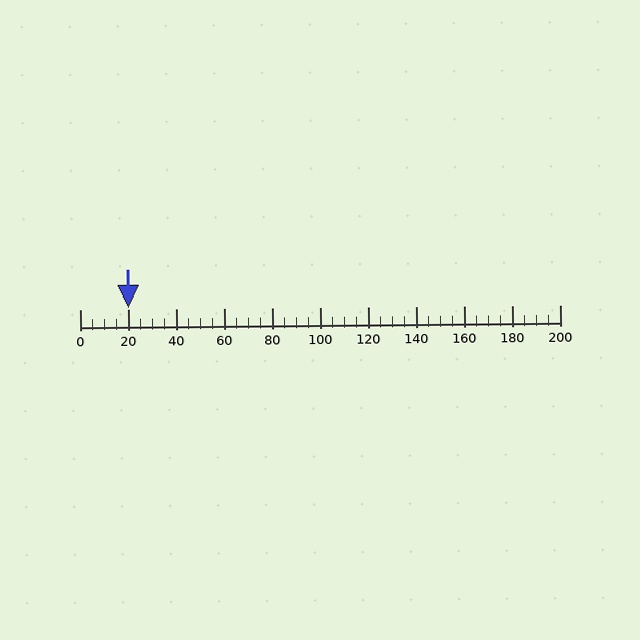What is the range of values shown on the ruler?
The ruler shows values from 0 to 200.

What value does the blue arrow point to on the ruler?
The blue arrow points to approximately 20.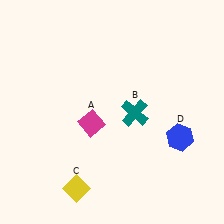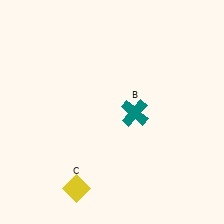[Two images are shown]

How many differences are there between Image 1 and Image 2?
There are 2 differences between the two images.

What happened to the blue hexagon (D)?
The blue hexagon (D) was removed in Image 2. It was in the bottom-right area of Image 1.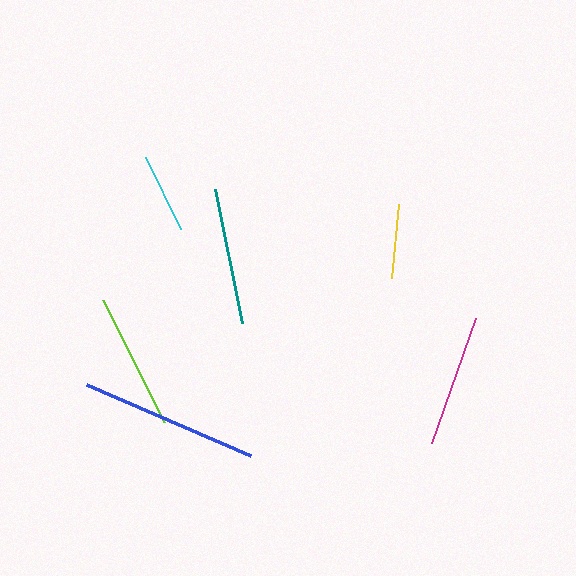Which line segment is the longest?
The blue line is the longest at approximately 179 pixels.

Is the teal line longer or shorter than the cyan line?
The teal line is longer than the cyan line.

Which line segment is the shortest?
The yellow line is the shortest at approximately 75 pixels.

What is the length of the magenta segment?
The magenta segment is approximately 132 pixels long.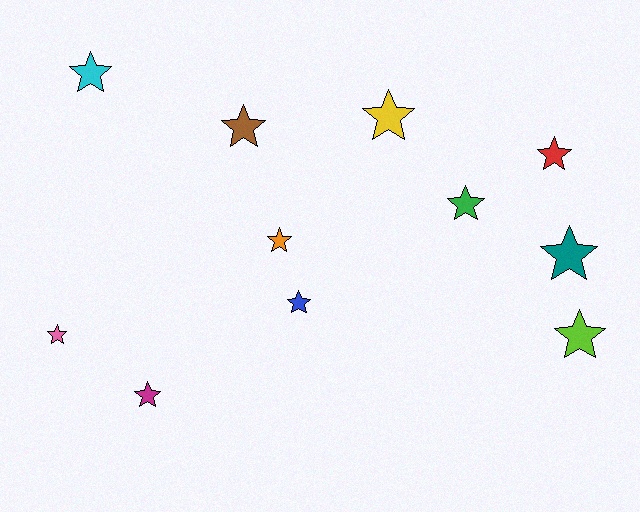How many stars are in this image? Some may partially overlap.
There are 11 stars.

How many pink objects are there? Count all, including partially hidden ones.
There is 1 pink object.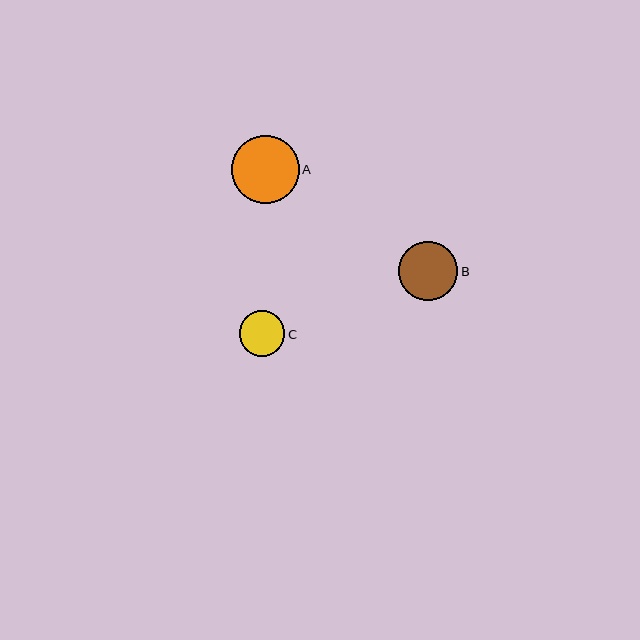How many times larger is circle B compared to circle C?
Circle B is approximately 1.3 times the size of circle C.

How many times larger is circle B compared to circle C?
Circle B is approximately 1.3 times the size of circle C.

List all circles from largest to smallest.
From largest to smallest: A, B, C.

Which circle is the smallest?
Circle C is the smallest with a size of approximately 46 pixels.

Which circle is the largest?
Circle A is the largest with a size of approximately 67 pixels.